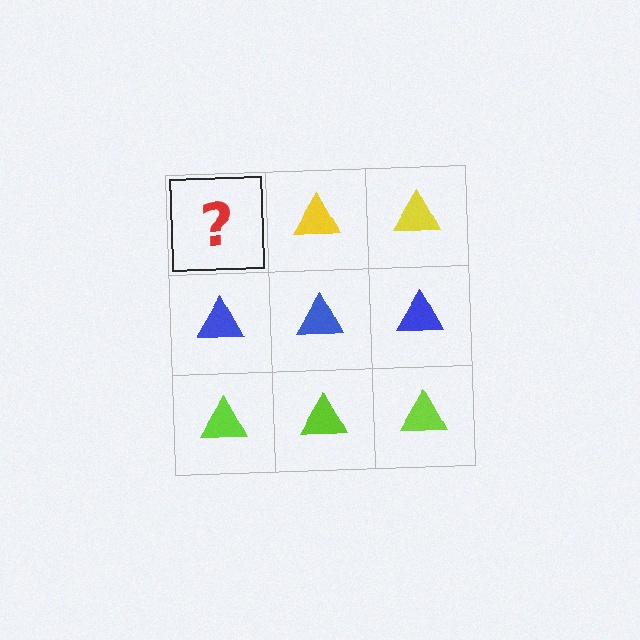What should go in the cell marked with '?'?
The missing cell should contain a yellow triangle.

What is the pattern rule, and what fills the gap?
The rule is that each row has a consistent color. The gap should be filled with a yellow triangle.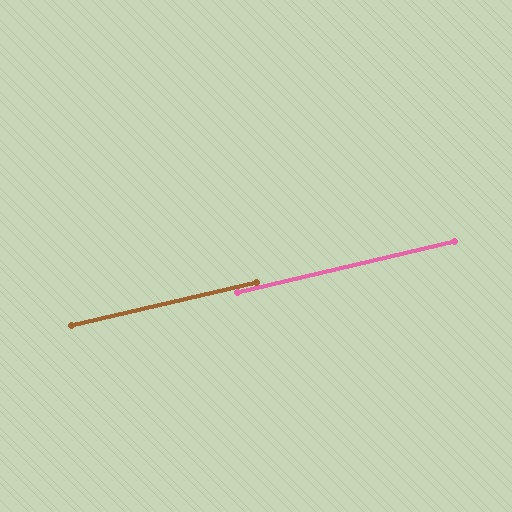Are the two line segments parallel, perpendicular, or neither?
Parallel — their directions differ by only 0.0°.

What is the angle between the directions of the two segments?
Approximately 0 degrees.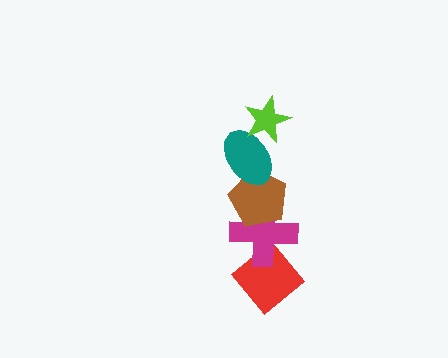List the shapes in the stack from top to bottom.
From top to bottom: the lime star, the teal ellipse, the brown pentagon, the magenta cross, the red diamond.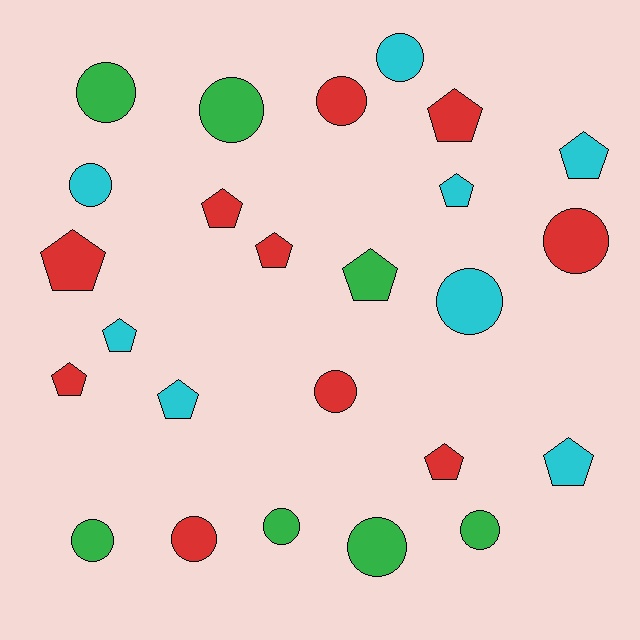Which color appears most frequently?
Red, with 10 objects.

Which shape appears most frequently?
Circle, with 13 objects.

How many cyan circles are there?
There are 3 cyan circles.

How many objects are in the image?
There are 25 objects.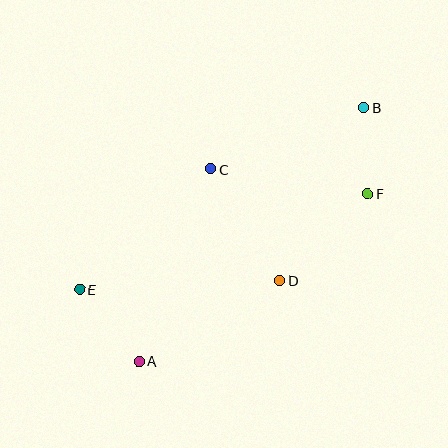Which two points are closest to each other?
Points B and F are closest to each other.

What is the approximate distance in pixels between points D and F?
The distance between D and F is approximately 124 pixels.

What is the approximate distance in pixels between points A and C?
The distance between A and C is approximately 205 pixels.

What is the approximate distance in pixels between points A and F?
The distance between A and F is approximately 283 pixels.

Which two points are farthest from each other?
Points A and B are farthest from each other.